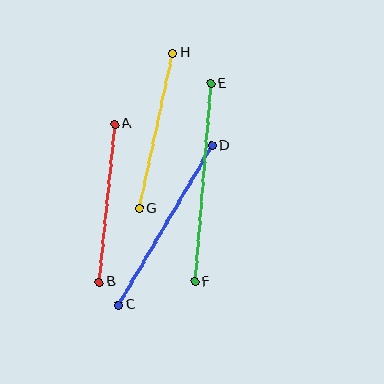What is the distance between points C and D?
The distance is approximately 185 pixels.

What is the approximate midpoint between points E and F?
The midpoint is at approximately (203, 183) pixels.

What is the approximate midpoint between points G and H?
The midpoint is at approximately (156, 131) pixels.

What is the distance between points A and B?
The distance is approximately 159 pixels.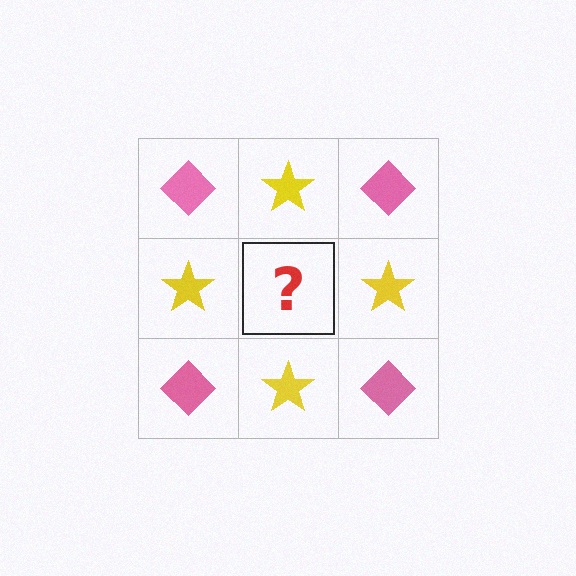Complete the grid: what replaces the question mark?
The question mark should be replaced with a pink diamond.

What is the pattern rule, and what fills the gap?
The rule is that it alternates pink diamond and yellow star in a checkerboard pattern. The gap should be filled with a pink diamond.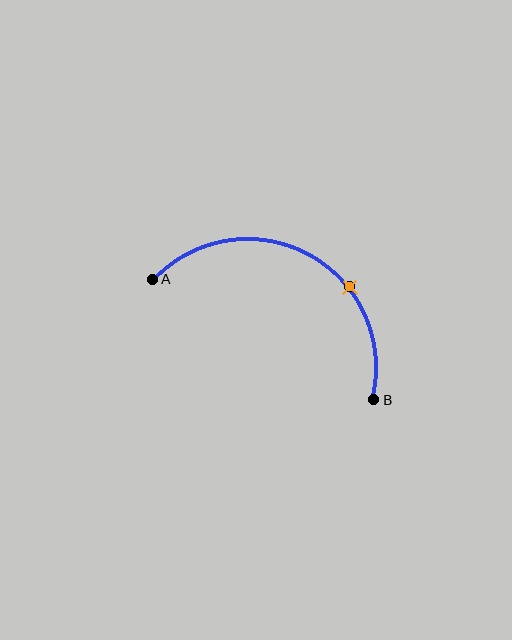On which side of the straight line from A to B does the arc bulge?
The arc bulges above the straight line connecting A and B.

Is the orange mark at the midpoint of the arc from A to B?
No. The orange mark lies on the arc but is closer to endpoint B. The arc midpoint would be at the point on the curve equidistant along the arc from both A and B.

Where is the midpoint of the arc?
The arc midpoint is the point on the curve farthest from the straight line joining A and B. It sits above that line.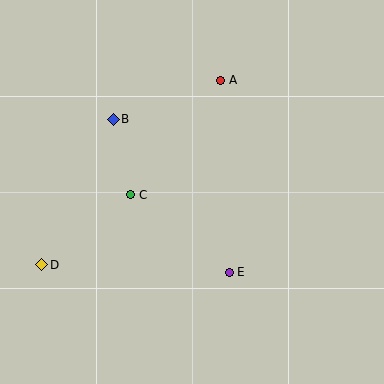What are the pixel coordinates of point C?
Point C is at (131, 195).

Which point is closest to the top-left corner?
Point B is closest to the top-left corner.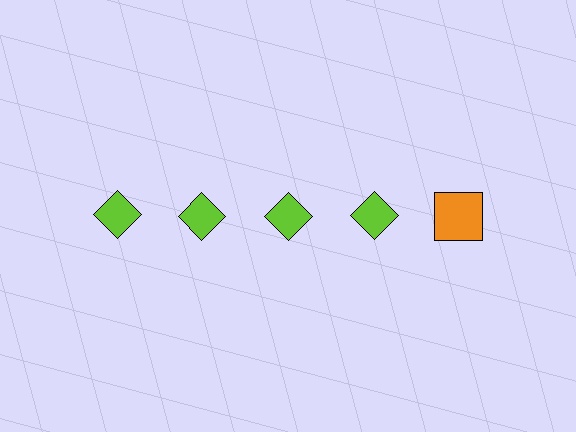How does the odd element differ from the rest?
It differs in both color (orange instead of lime) and shape (square instead of diamond).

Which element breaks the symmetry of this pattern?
The orange square in the top row, rightmost column breaks the symmetry. All other shapes are lime diamonds.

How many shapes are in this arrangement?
There are 5 shapes arranged in a grid pattern.